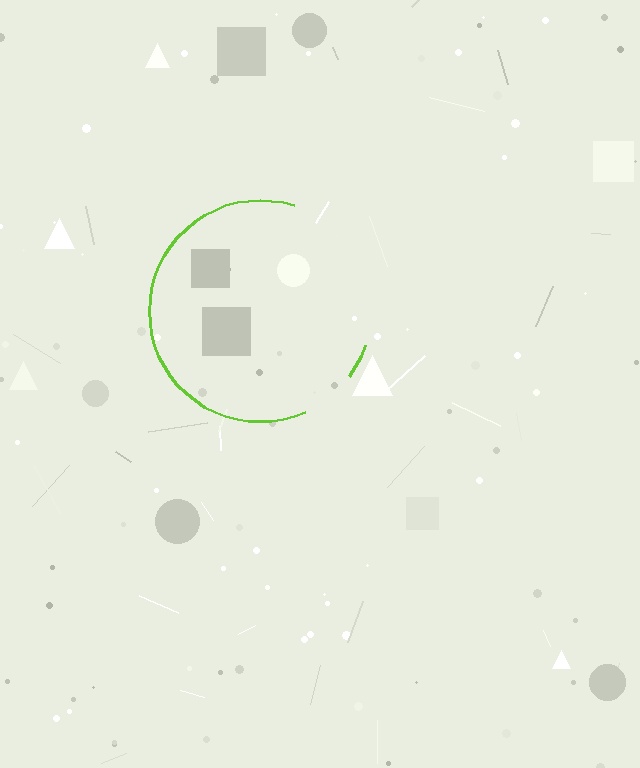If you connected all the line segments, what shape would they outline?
They would outline a circle.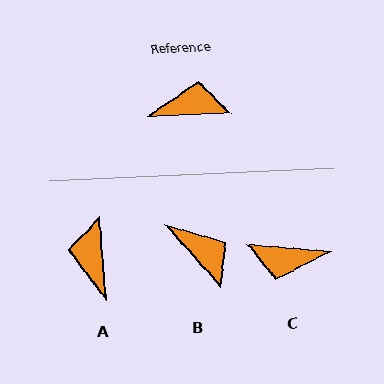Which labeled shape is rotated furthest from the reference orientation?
C, about 173 degrees away.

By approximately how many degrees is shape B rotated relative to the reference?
Approximately 51 degrees clockwise.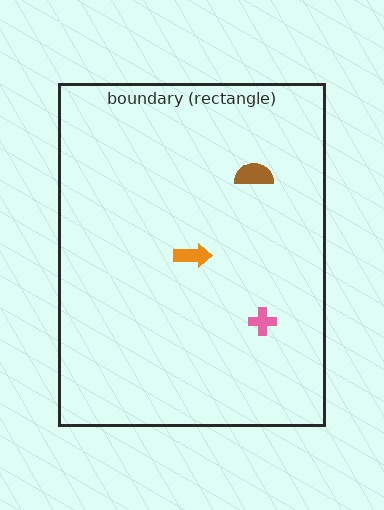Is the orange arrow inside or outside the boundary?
Inside.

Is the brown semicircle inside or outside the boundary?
Inside.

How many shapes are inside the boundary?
3 inside, 0 outside.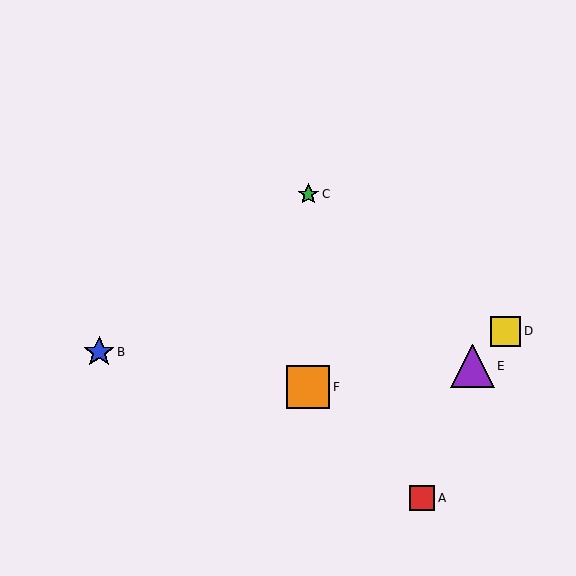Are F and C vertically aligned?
Yes, both are at x≈308.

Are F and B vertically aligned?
No, F is at x≈308 and B is at x≈99.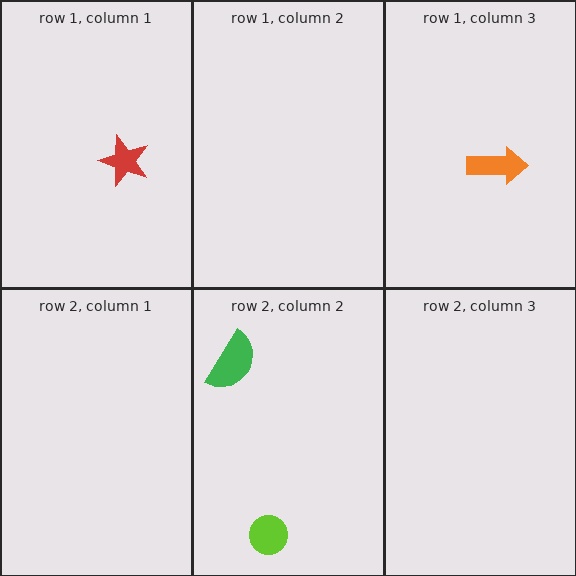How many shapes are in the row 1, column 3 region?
1.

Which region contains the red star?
The row 1, column 1 region.